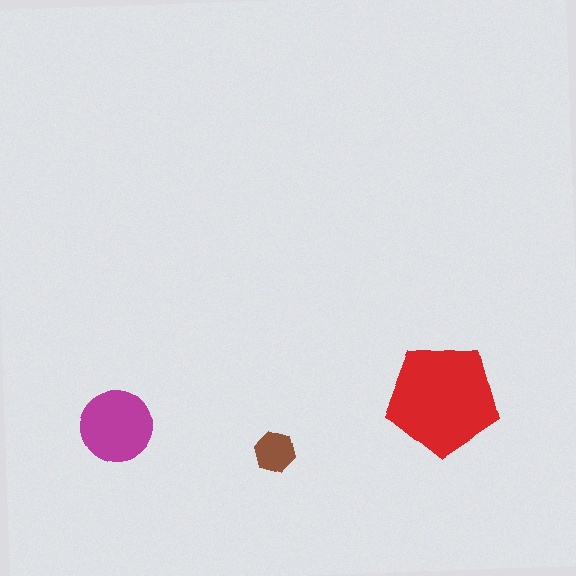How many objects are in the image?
There are 3 objects in the image.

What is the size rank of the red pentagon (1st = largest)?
1st.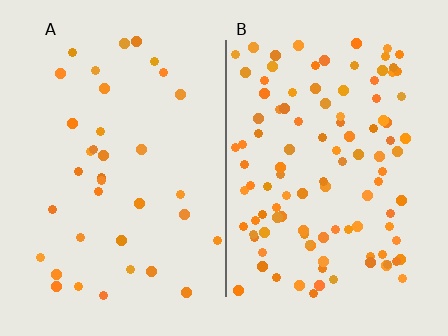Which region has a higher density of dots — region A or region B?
B (the right).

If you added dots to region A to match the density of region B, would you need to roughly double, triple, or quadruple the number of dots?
Approximately triple.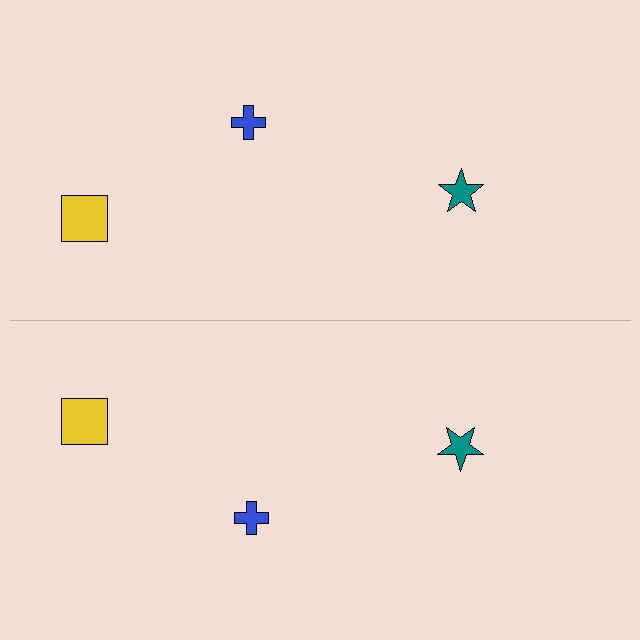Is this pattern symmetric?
Yes, this pattern has bilateral (reflection) symmetry.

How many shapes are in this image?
There are 6 shapes in this image.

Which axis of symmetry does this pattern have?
The pattern has a horizontal axis of symmetry running through the center of the image.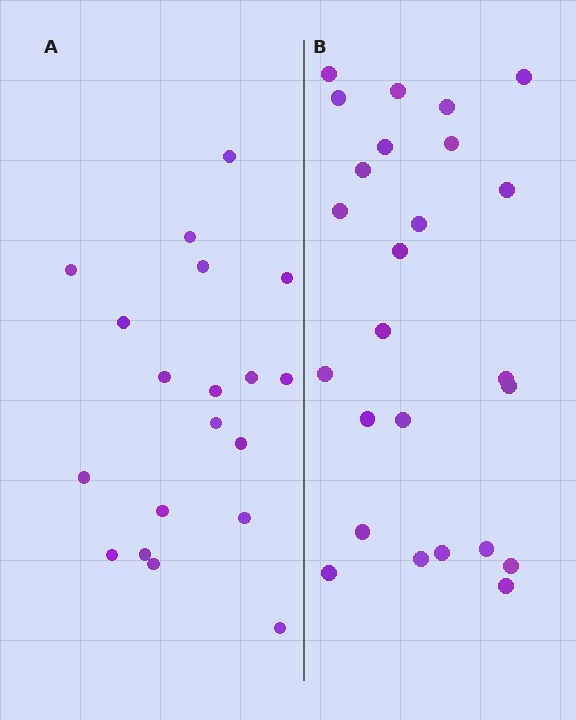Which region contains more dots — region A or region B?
Region B (the right region) has more dots.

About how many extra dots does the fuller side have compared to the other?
Region B has about 6 more dots than region A.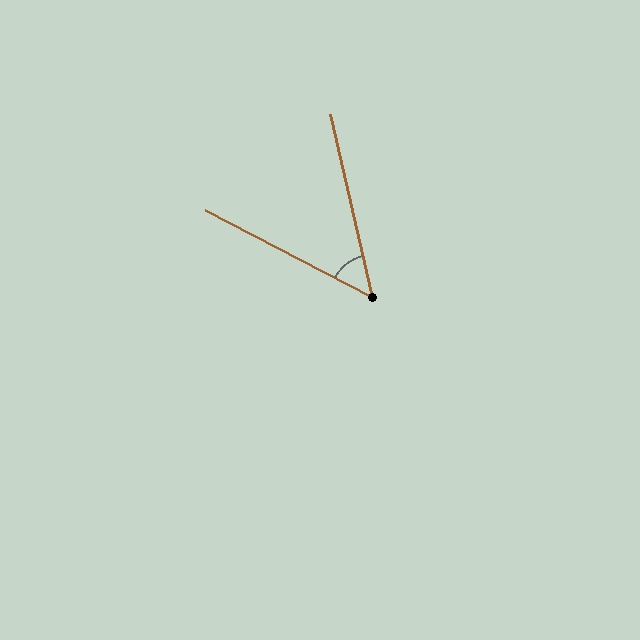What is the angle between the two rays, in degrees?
Approximately 50 degrees.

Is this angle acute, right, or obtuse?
It is acute.